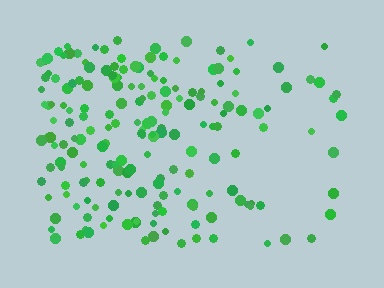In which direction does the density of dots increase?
From right to left, with the left side densest.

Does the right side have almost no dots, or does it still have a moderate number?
Still a moderate number, just noticeably fewer than the left.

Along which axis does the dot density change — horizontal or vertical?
Horizontal.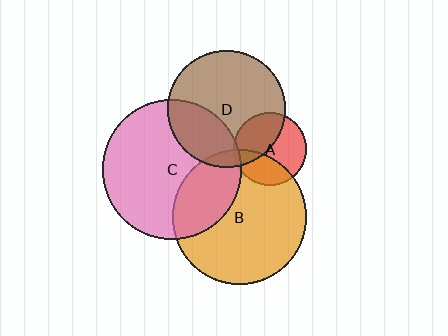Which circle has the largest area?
Circle C (pink).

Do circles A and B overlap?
Yes.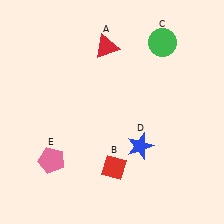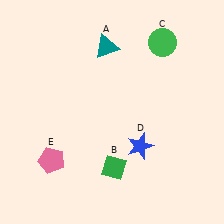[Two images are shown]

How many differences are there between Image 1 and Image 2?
There are 2 differences between the two images.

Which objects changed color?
A changed from red to teal. B changed from red to green.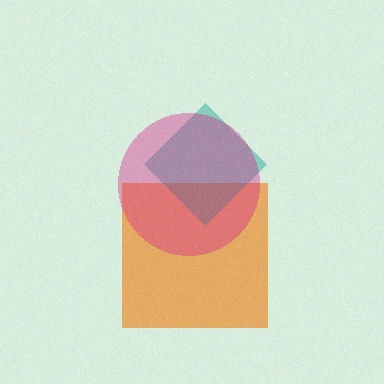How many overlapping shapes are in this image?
There are 3 overlapping shapes in the image.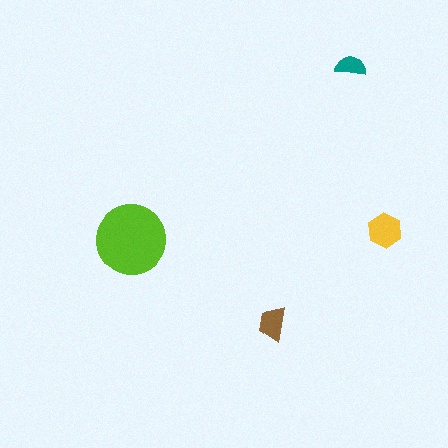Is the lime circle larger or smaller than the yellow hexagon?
Larger.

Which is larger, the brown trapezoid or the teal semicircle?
The brown trapezoid.